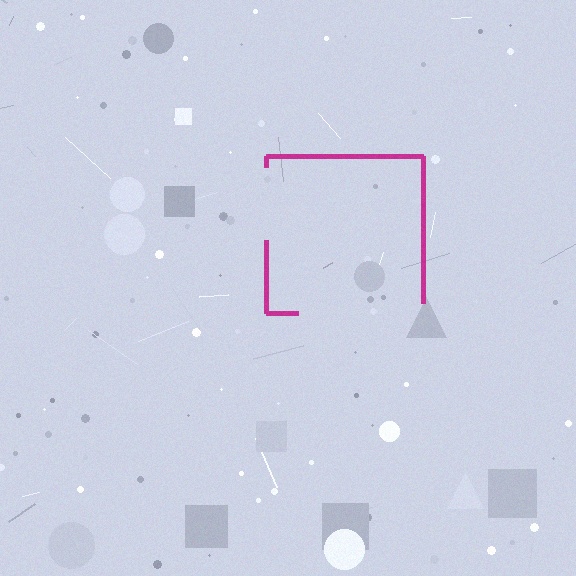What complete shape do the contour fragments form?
The contour fragments form a square.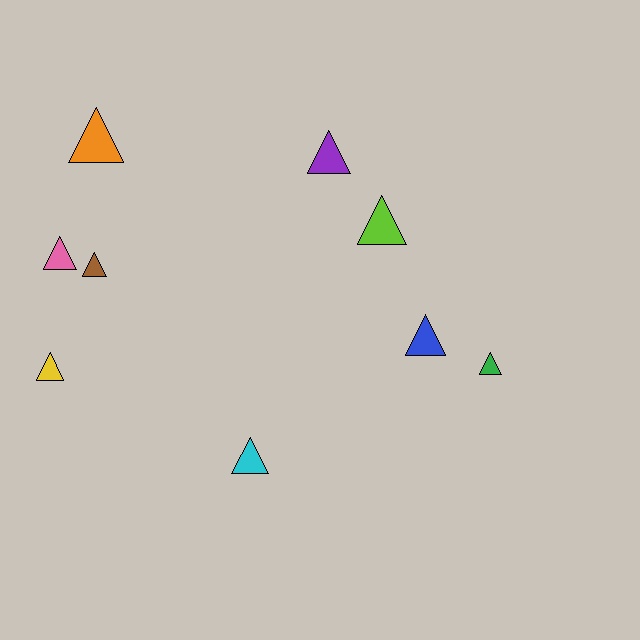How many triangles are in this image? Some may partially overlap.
There are 9 triangles.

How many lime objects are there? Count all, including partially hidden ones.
There is 1 lime object.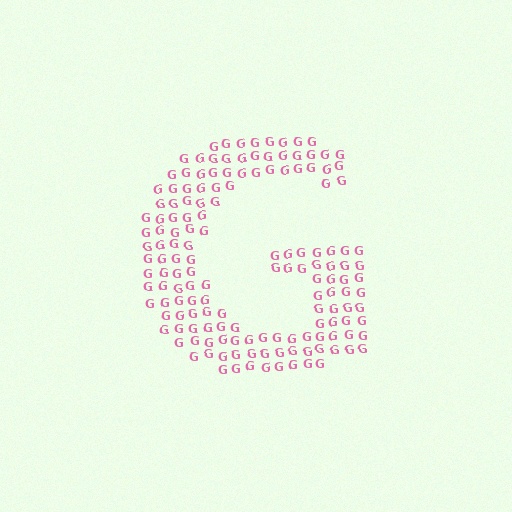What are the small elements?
The small elements are letter G's.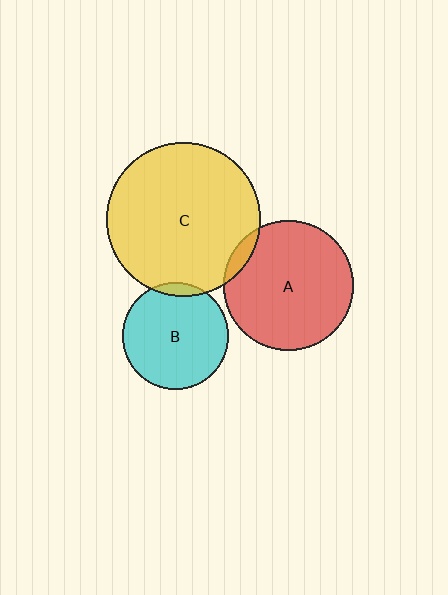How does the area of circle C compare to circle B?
Approximately 2.1 times.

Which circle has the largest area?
Circle C (yellow).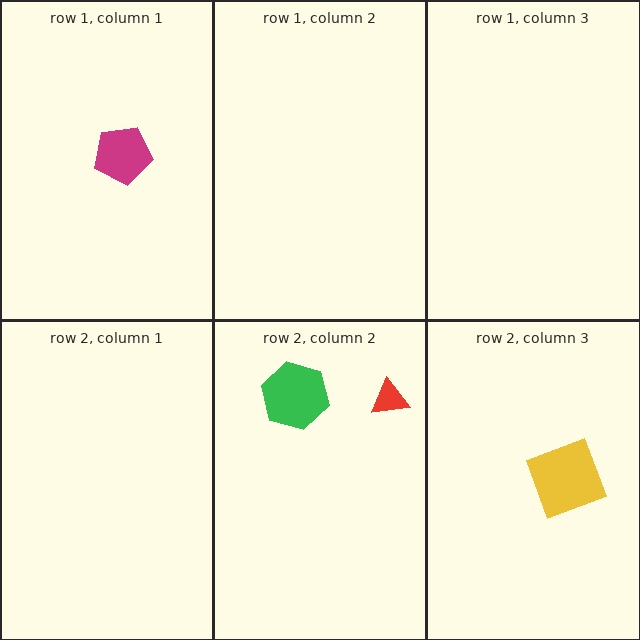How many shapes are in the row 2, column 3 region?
1.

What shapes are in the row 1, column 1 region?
The magenta pentagon.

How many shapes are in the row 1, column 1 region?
1.